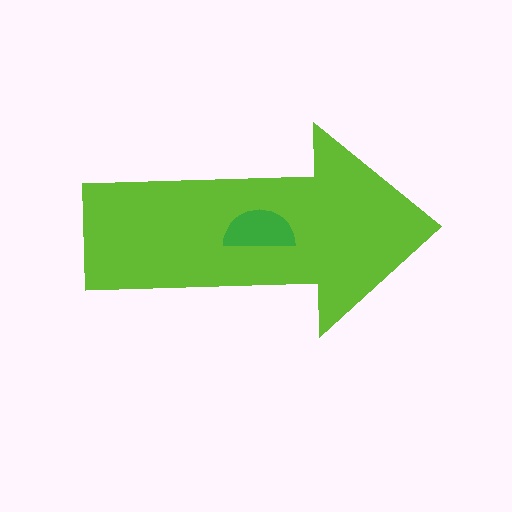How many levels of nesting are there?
2.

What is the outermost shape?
The lime arrow.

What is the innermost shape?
The green semicircle.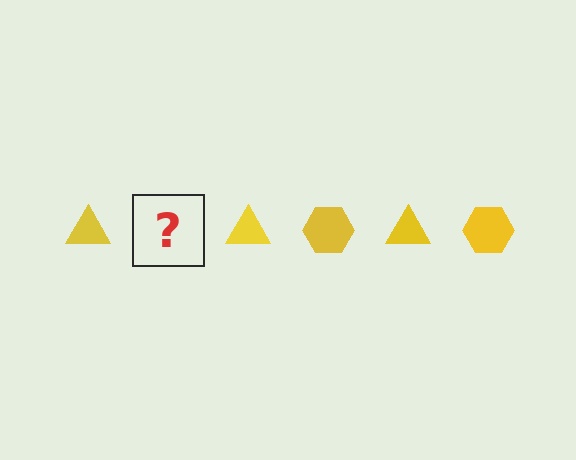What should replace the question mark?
The question mark should be replaced with a yellow hexagon.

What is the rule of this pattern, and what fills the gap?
The rule is that the pattern cycles through triangle, hexagon shapes in yellow. The gap should be filled with a yellow hexagon.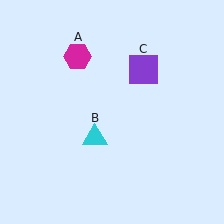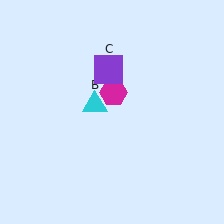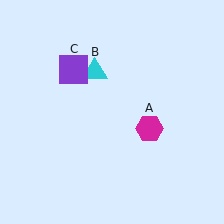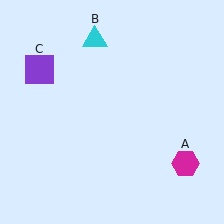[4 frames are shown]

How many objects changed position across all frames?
3 objects changed position: magenta hexagon (object A), cyan triangle (object B), purple square (object C).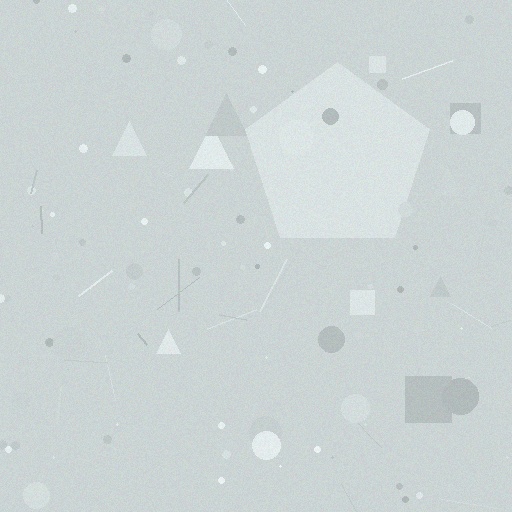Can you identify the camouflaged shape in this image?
The camouflaged shape is a pentagon.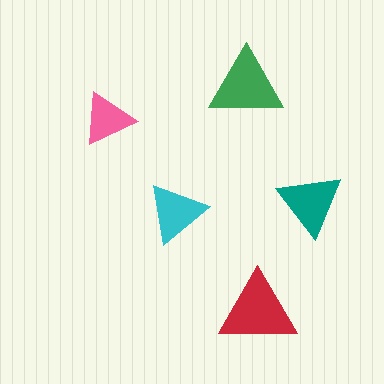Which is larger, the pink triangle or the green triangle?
The green one.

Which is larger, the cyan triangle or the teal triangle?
The teal one.